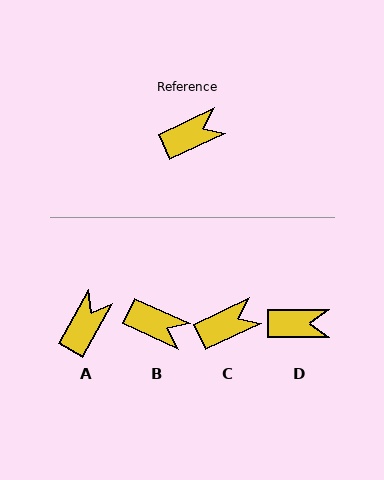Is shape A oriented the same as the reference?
No, it is off by about 35 degrees.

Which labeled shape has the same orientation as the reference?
C.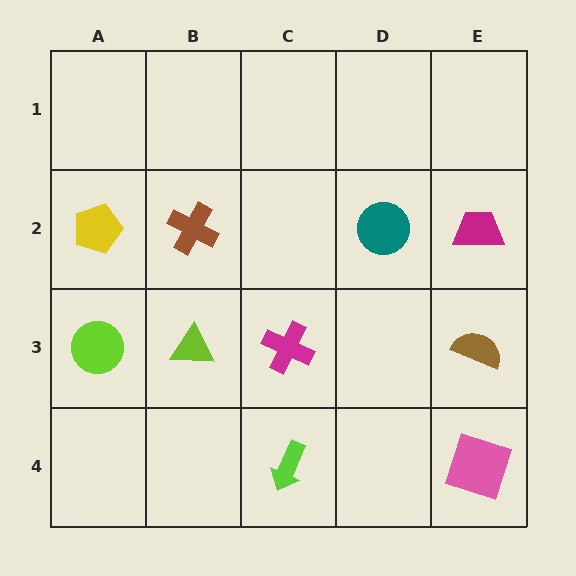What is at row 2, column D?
A teal circle.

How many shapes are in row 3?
4 shapes.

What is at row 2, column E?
A magenta trapezoid.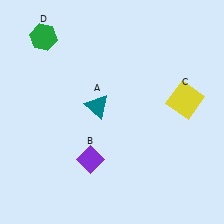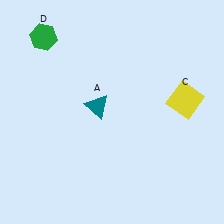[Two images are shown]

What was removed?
The purple diamond (B) was removed in Image 2.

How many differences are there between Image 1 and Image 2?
There is 1 difference between the two images.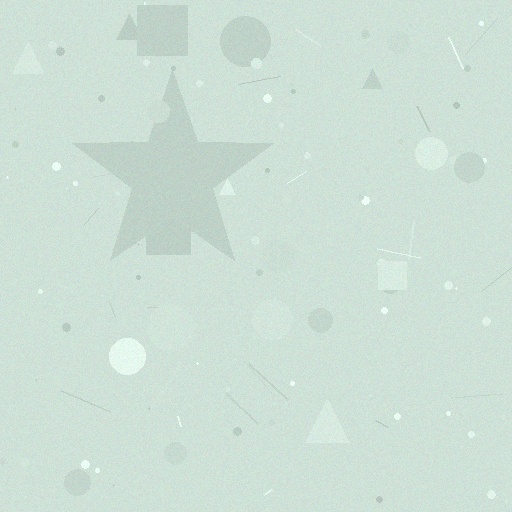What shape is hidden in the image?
A star is hidden in the image.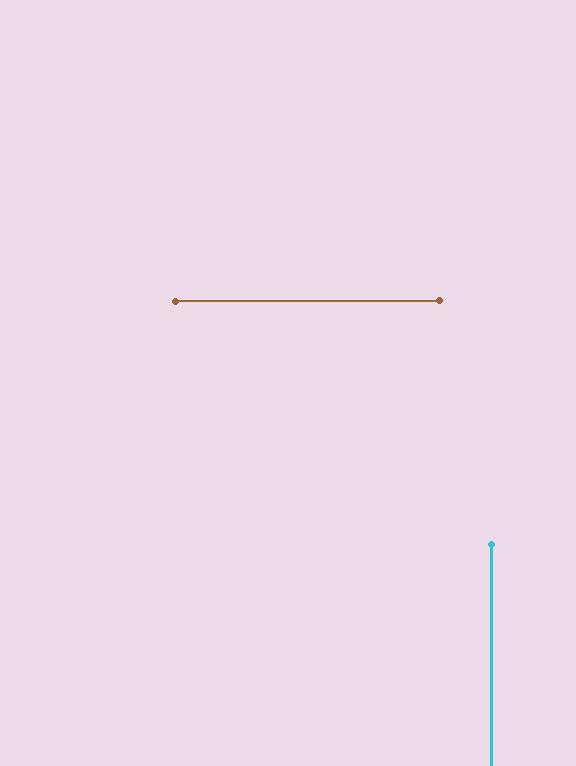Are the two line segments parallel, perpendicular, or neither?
Perpendicular — they meet at approximately 90°.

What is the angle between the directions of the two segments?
Approximately 90 degrees.